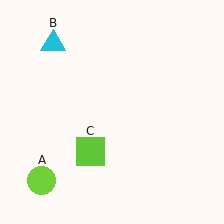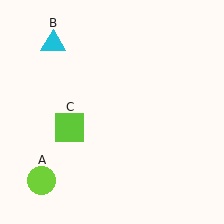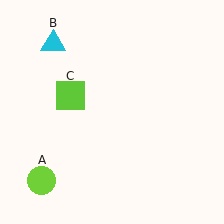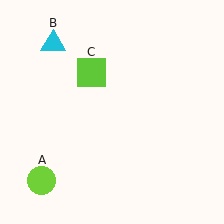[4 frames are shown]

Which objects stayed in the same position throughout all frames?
Lime circle (object A) and cyan triangle (object B) remained stationary.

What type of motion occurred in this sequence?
The lime square (object C) rotated clockwise around the center of the scene.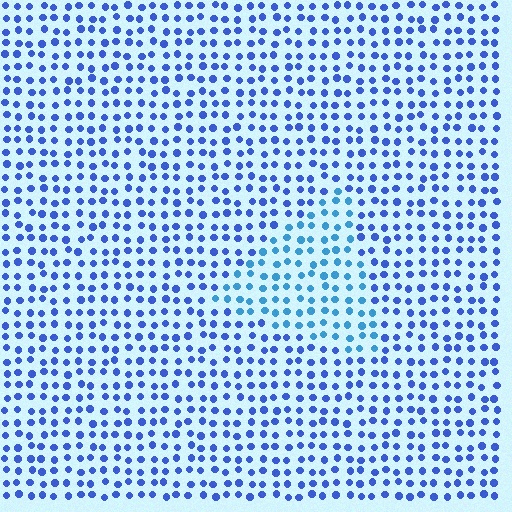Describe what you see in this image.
The image is filled with small blue elements in a uniform arrangement. A triangle-shaped region is visible where the elements are tinted to a slightly different hue, forming a subtle color boundary.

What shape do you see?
I see a triangle.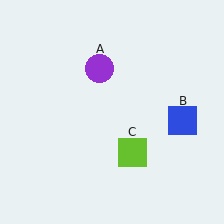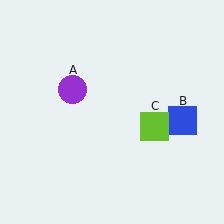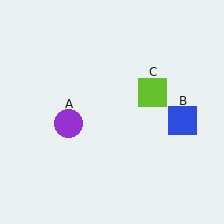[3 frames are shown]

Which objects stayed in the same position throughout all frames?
Blue square (object B) remained stationary.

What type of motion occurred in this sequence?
The purple circle (object A), lime square (object C) rotated counterclockwise around the center of the scene.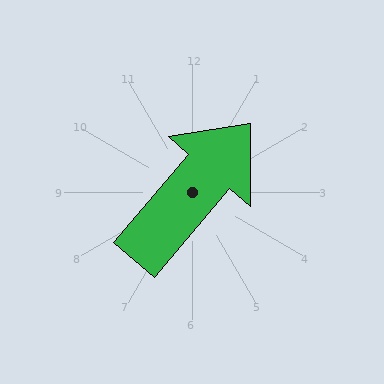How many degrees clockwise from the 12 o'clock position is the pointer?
Approximately 40 degrees.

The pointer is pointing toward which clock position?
Roughly 1 o'clock.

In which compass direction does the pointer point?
Northeast.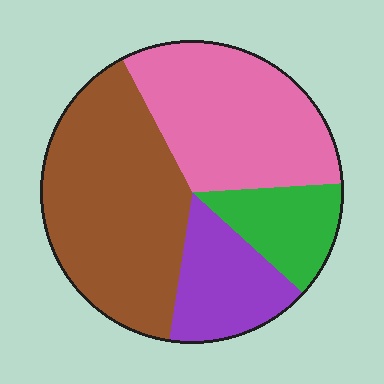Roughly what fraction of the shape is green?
Green covers around 15% of the shape.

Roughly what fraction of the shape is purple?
Purple covers around 15% of the shape.